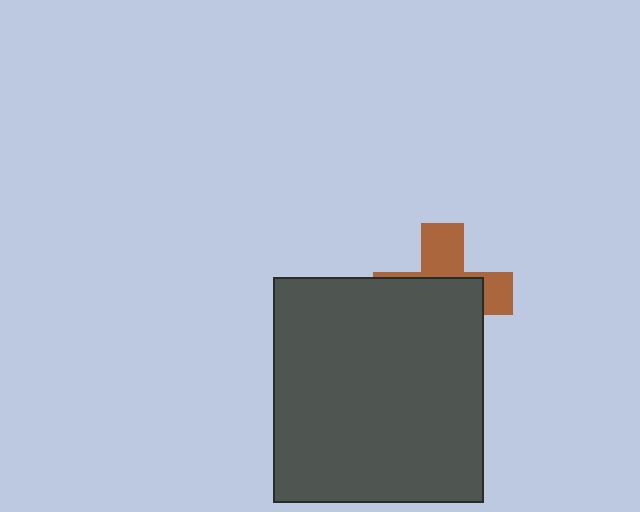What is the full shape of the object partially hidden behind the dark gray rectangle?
The partially hidden object is a brown cross.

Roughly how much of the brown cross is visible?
A small part of it is visible (roughly 39%).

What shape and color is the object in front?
The object in front is a dark gray rectangle.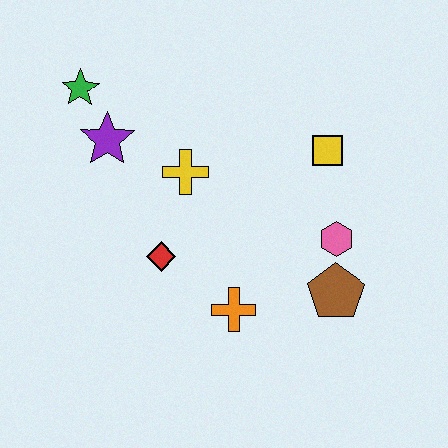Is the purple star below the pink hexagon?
No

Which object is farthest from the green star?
The brown pentagon is farthest from the green star.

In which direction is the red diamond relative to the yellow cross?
The red diamond is below the yellow cross.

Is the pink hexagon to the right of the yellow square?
Yes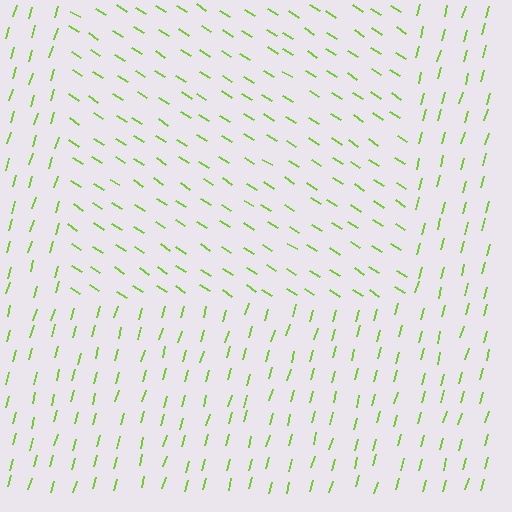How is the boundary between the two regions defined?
The boundary is defined purely by a change in line orientation (approximately 73 degrees difference). All lines are the same color and thickness.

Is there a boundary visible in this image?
Yes, there is a texture boundary formed by a change in line orientation.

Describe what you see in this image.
The image is filled with small lime line segments. A rectangle region in the image has lines oriented differently from the surrounding lines, creating a visible texture boundary.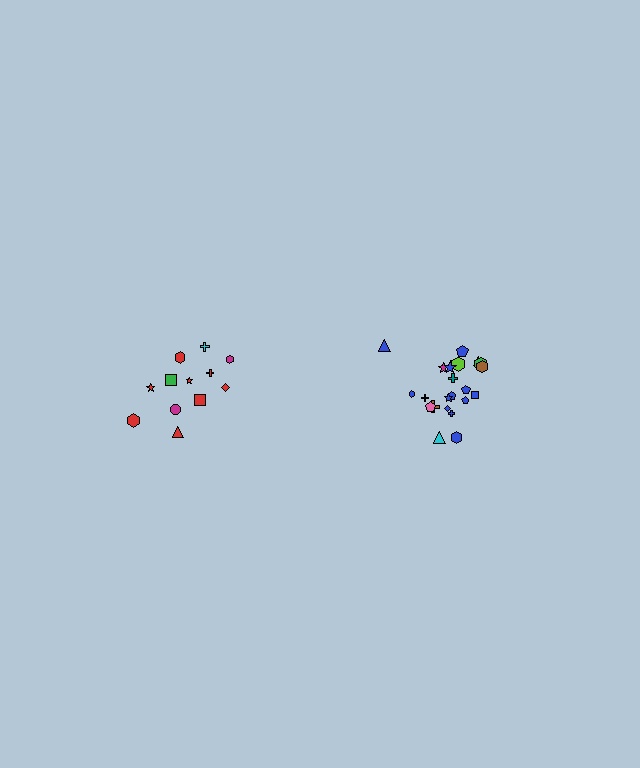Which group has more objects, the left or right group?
The right group.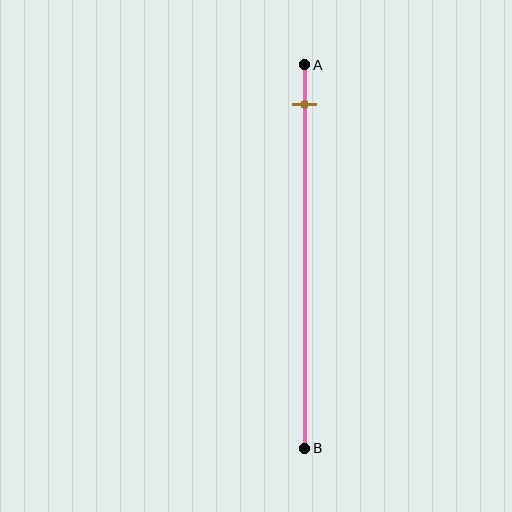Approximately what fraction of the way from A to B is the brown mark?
The brown mark is approximately 10% of the way from A to B.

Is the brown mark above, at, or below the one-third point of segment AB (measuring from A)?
The brown mark is above the one-third point of segment AB.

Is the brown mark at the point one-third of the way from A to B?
No, the mark is at about 10% from A, not at the 33% one-third point.